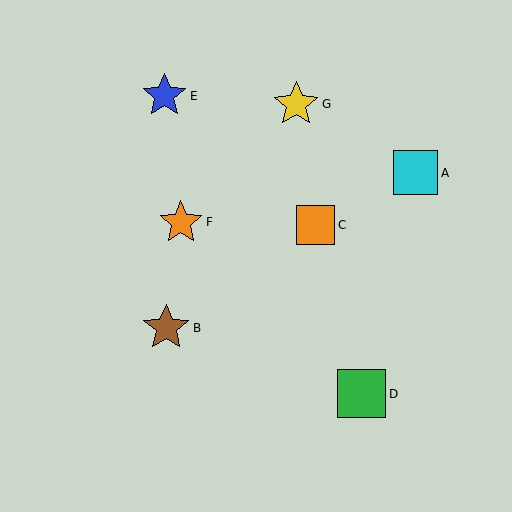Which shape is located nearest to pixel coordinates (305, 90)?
The yellow star (labeled G) at (296, 104) is nearest to that location.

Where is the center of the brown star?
The center of the brown star is at (166, 328).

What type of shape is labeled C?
Shape C is an orange square.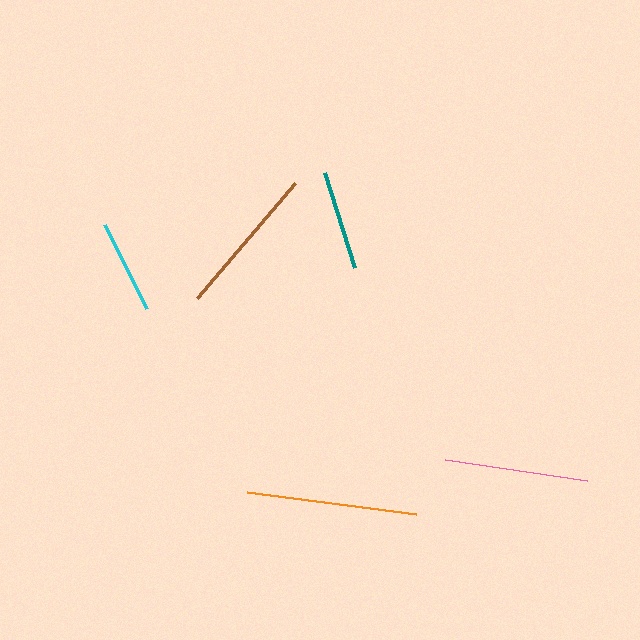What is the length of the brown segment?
The brown segment is approximately 152 pixels long.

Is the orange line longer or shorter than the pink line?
The orange line is longer than the pink line.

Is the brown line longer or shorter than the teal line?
The brown line is longer than the teal line.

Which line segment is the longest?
The orange line is the longest at approximately 170 pixels.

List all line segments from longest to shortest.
From longest to shortest: orange, brown, pink, teal, cyan.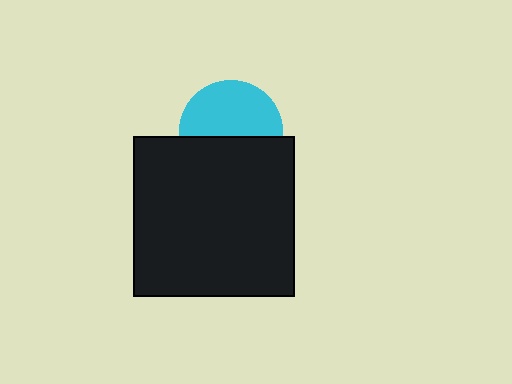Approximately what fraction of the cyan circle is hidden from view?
Roughly 45% of the cyan circle is hidden behind the black square.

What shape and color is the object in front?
The object in front is a black square.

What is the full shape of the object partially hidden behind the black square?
The partially hidden object is a cyan circle.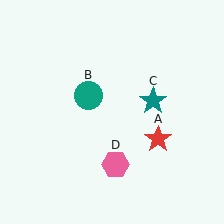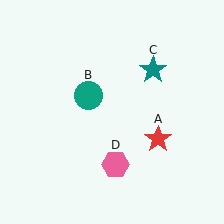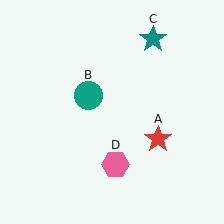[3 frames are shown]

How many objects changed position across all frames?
1 object changed position: teal star (object C).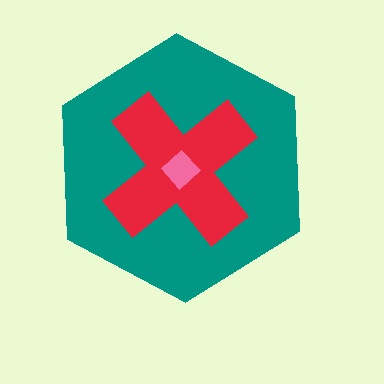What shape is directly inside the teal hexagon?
The red cross.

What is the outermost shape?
The teal hexagon.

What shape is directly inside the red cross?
The pink diamond.